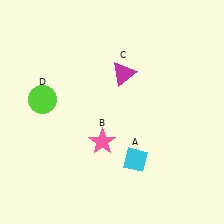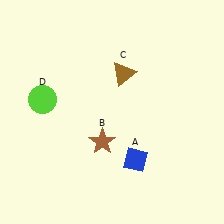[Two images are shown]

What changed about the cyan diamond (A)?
In Image 1, A is cyan. In Image 2, it changed to blue.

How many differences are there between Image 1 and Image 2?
There are 3 differences between the two images.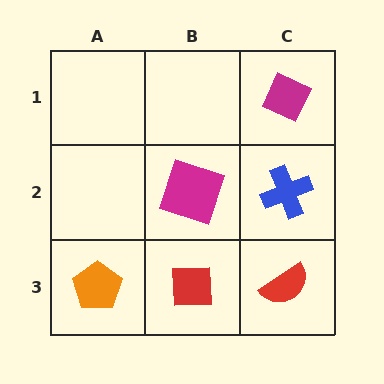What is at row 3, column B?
A red square.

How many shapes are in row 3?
3 shapes.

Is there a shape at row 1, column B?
No, that cell is empty.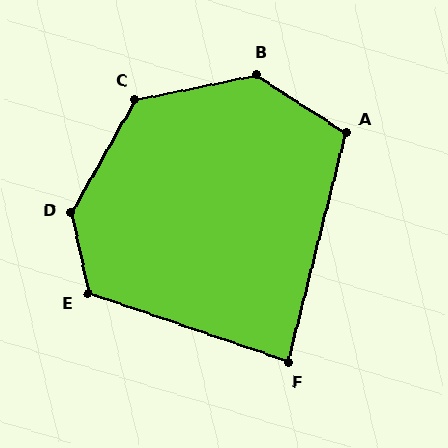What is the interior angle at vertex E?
Approximately 120 degrees (obtuse).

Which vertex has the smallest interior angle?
F, at approximately 85 degrees.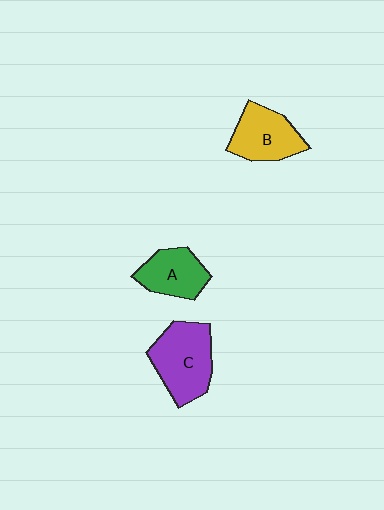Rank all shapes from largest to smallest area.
From largest to smallest: C (purple), B (yellow), A (green).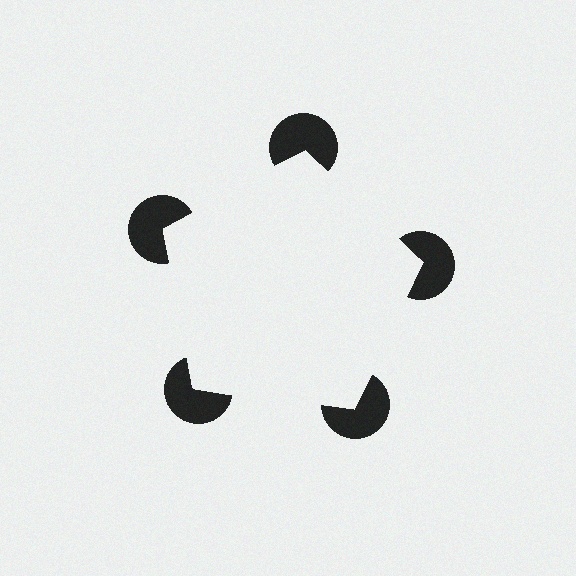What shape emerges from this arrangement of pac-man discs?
An illusory pentagon — its edges are inferred from the aligned wedge cuts in the pac-man discs, not physically drawn.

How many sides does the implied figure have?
5 sides.